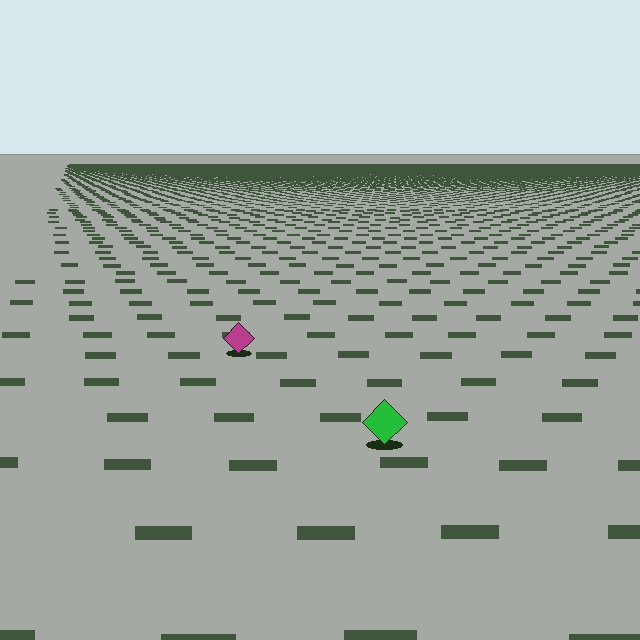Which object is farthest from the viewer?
The magenta diamond is farthest from the viewer. It appears smaller and the ground texture around it is denser.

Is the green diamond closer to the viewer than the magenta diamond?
Yes. The green diamond is closer — you can tell from the texture gradient: the ground texture is coarser near it.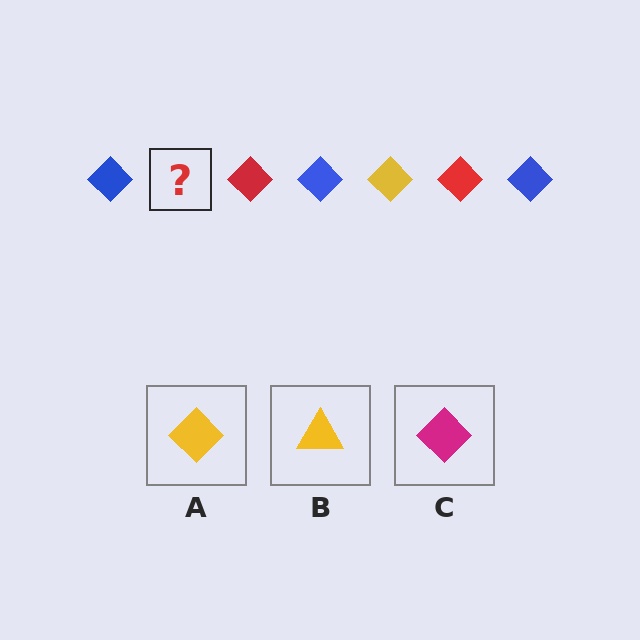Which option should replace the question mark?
Option A.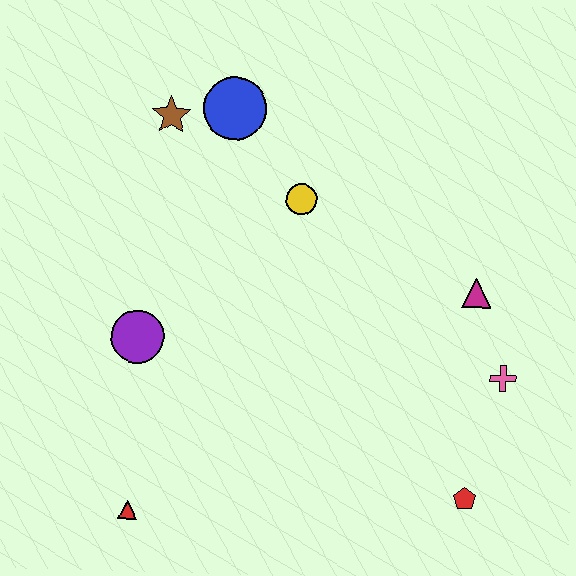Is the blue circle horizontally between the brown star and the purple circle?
No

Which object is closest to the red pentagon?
The pink cross is closest to the red pentagon.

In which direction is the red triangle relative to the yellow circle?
The red triangle is below the yellow circle.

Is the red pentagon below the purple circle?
Yes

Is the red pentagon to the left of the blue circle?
No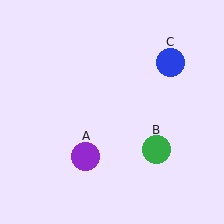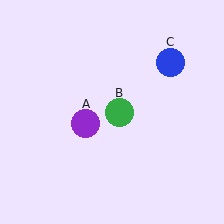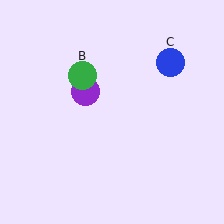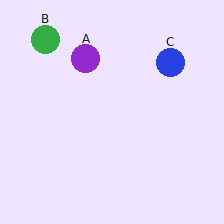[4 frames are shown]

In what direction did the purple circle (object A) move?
The purple circle (object A) moved up.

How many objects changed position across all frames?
2 objects changed position: purple circle (object A), green circle (object B).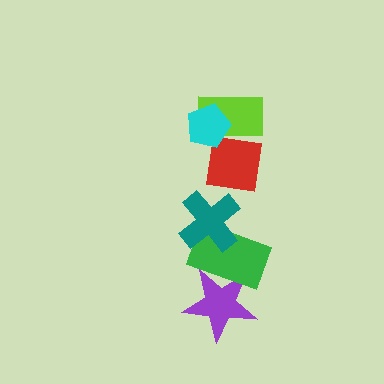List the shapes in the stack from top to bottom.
From top to bottom: the cyan pentagon, the lime rectangle, the red square, the teal cross, the green rectangle, the purple star.